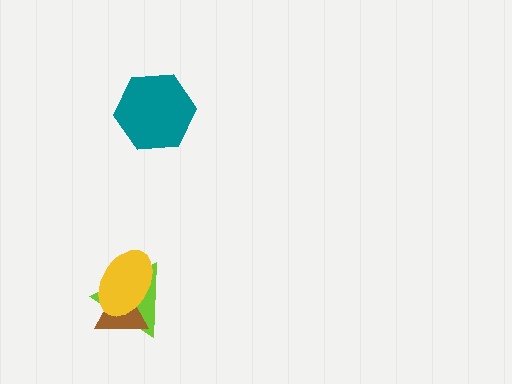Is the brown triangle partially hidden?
Yes, it is partially covered by another shape.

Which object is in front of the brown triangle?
The yellow ellipse is in front of the brown triangle.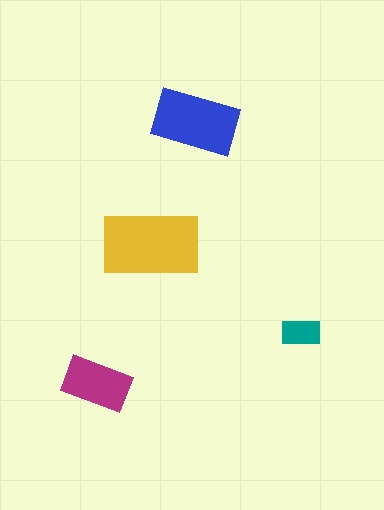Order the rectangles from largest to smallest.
the yellow one, the blue one, the magenta one, the teal one.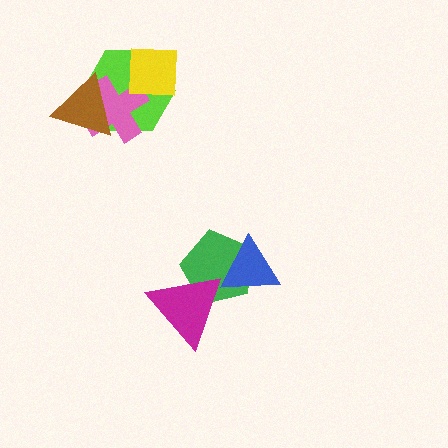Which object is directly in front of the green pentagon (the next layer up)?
The magenta triangle is directly in front of the green pentagon.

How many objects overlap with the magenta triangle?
1 object overlaps with the magenta triangle.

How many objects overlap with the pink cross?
3 objects overlap with the pink cross.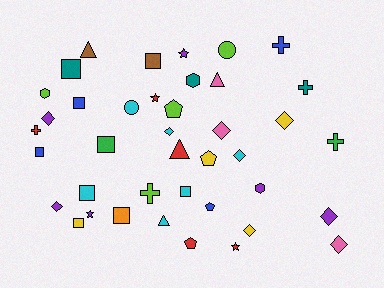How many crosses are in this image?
There are 5 crosses.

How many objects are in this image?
There are 40 objects.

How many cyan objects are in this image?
There are 6 cyan objects.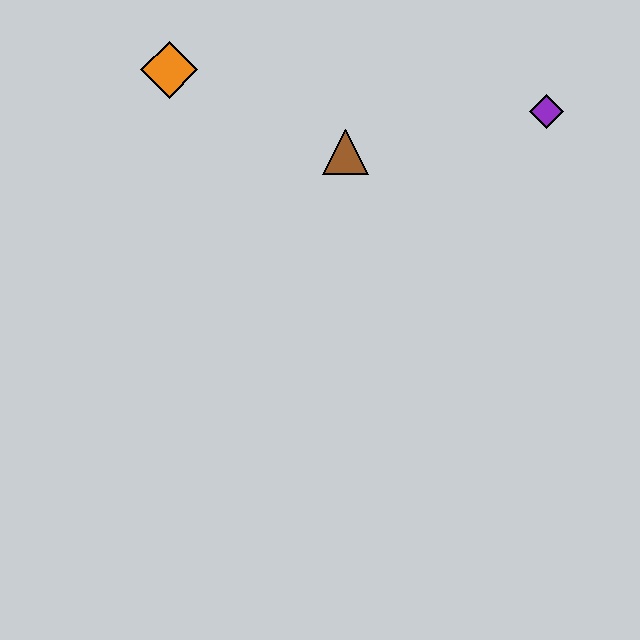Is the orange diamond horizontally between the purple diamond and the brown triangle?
No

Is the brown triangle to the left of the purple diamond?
Yes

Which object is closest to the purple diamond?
The brown triangle is closest to the purple diamond.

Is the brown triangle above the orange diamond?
No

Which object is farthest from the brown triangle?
The purple diamond is farthest from the brown triangle.